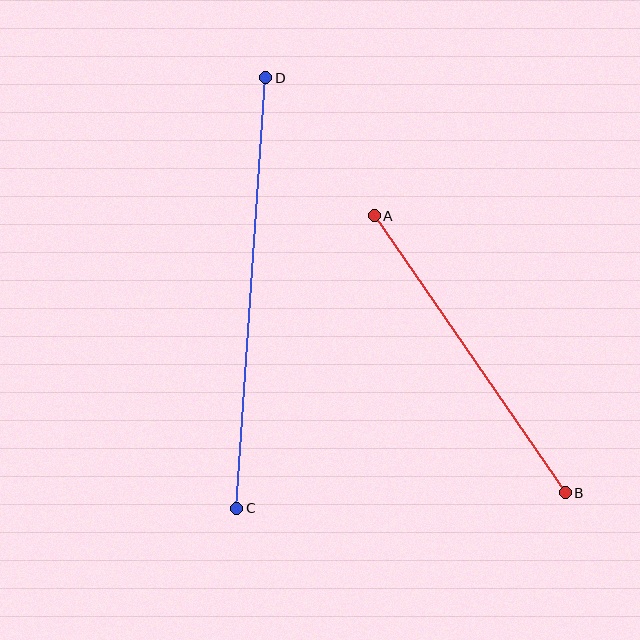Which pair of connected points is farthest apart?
Points C and D are farthest apart.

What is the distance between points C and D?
The distance is approximately 432 pixels.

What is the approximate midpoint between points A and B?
The midpoint is at approximately (470, 354) pixels.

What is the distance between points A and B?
The distance is approximately 337 pixels.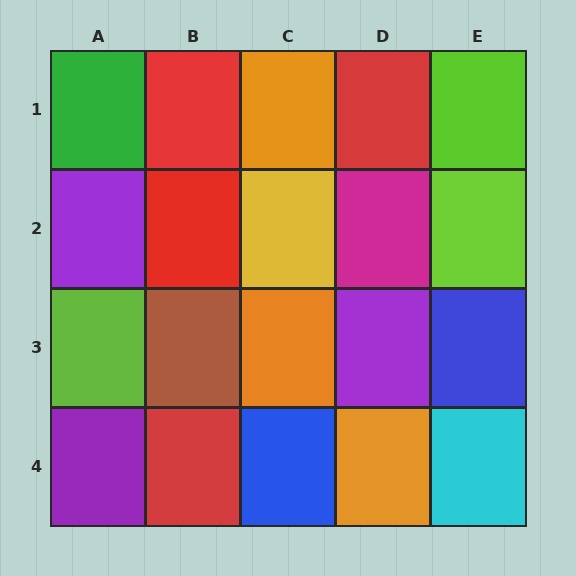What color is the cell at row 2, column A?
Purple.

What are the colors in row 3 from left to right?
Lime, brown, orange, purple, blue.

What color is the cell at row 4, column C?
Blue.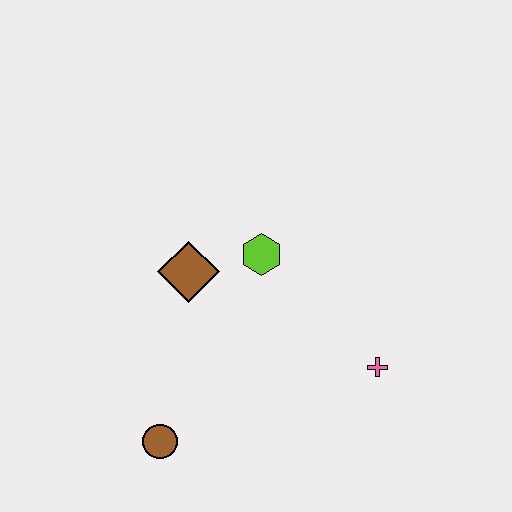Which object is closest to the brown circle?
The brown diamond is closest to the brown circle.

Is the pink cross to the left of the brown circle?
No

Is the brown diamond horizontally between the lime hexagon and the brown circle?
Yes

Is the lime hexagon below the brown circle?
No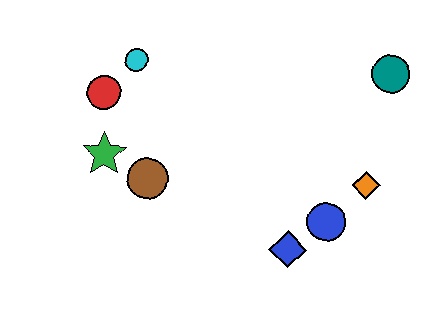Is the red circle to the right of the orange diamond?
No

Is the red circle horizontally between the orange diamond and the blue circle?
No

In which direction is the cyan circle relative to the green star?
The cyan circle is above the green star.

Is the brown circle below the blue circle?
No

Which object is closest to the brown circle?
The green star is closest to the brown circle.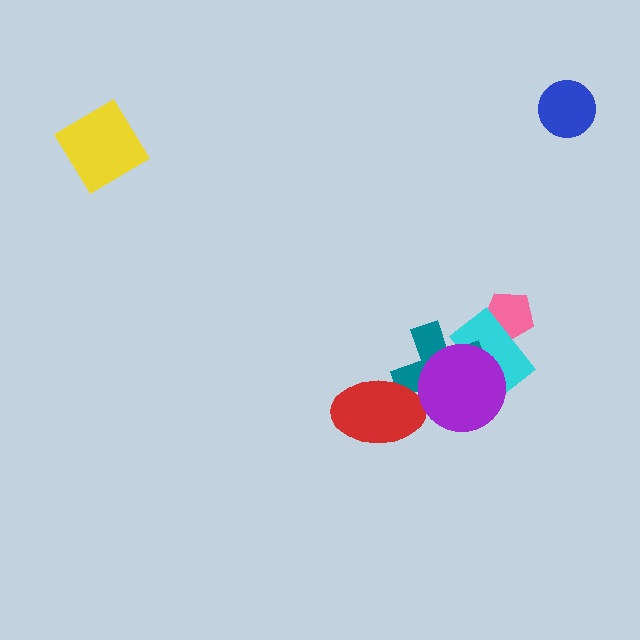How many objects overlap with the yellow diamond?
0 objects overlap with the yellow diamond.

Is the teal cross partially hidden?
Yes, it is partially covered by another shape.